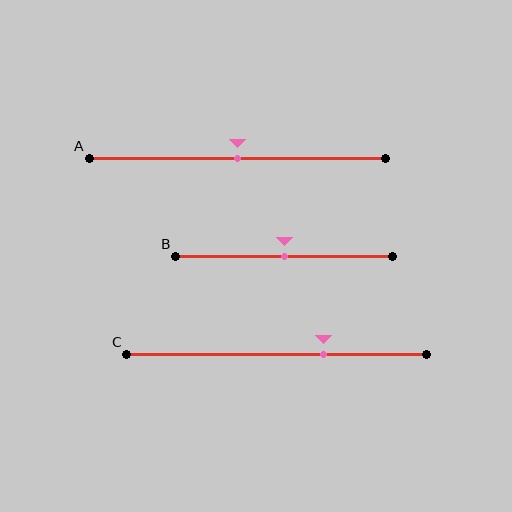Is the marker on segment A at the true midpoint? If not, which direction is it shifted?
Yes, the marker on segment A is at the true midpoint.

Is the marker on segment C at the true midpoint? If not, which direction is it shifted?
No, the marker on segment C is shifted to the right by about 16% of the segment length.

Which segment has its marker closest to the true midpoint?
Segment A has its marker closest to the true midpoint.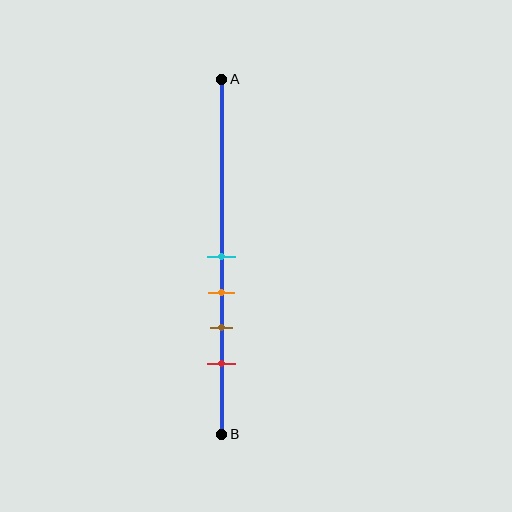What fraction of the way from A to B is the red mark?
The red mark is approximately 80% (0.8) of the way from A to B.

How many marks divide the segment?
There are 4 marks dividing the segment.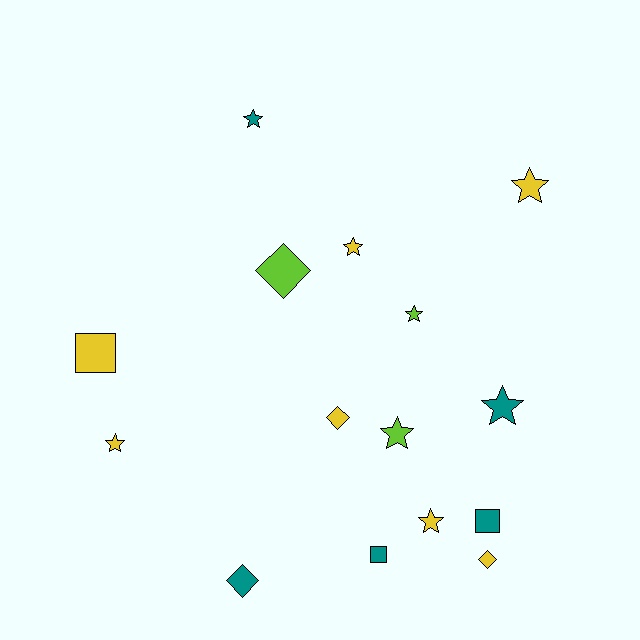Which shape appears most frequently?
Star, with 8 objects.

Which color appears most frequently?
Yellow, with 7 objects.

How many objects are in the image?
There are 15 objects.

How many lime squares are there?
There are no lime squares.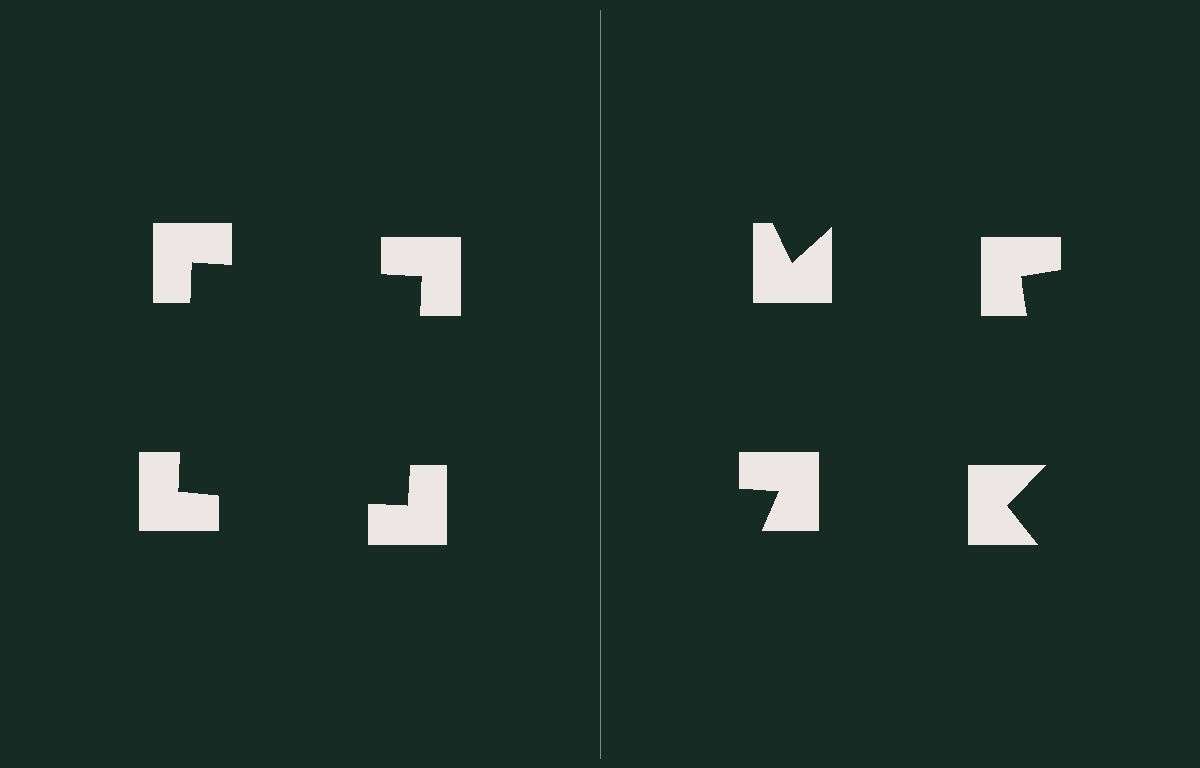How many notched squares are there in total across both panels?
8 — 4 on each side.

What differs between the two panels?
The notched squares are positioned identically on both sides; only the wedge orientations differ. On the left they align to a square; on the right they are misaligned.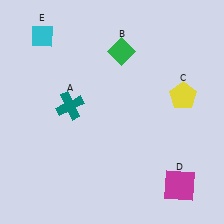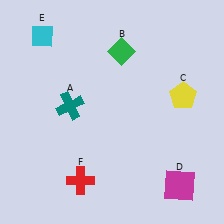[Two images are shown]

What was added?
A red cross (F) was added in Image 2.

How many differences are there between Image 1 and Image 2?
There is 1 difference between the two images.